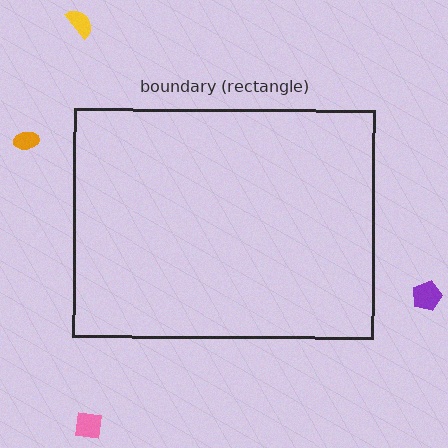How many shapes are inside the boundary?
0 inside, 4 outside.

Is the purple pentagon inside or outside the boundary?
Outside.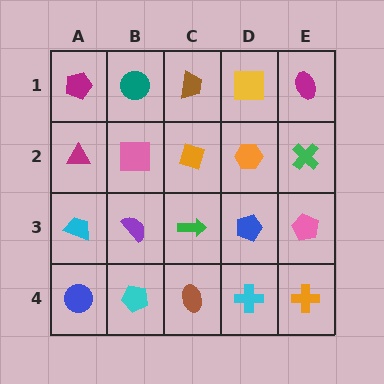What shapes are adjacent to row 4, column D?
A blue pentagon (row 3, column D), a brown ellipse (row 4, column C), an orange cross (row 4, column E).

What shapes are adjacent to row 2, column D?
A yellow square (row 1, column D), a blue pentagon (row 3, column D), an orange diamond (row 2, column C), a green cross (row 2, column E).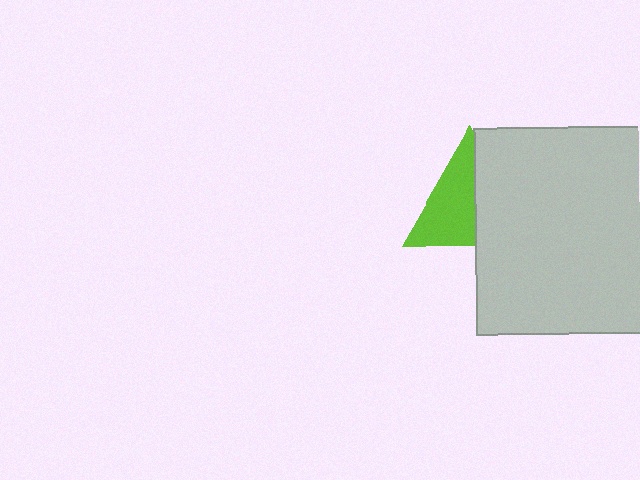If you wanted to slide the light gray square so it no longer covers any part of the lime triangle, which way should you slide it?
Slide it right — that is the most direct way to separate the two shapes.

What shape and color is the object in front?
The object in front is a light gray square.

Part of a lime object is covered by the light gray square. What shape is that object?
It is a triangle.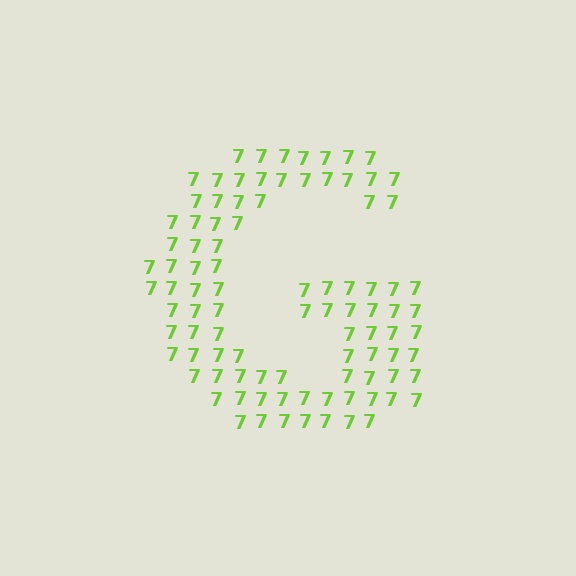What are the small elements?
The small elements are digit 7's.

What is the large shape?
The large shape is the letter G.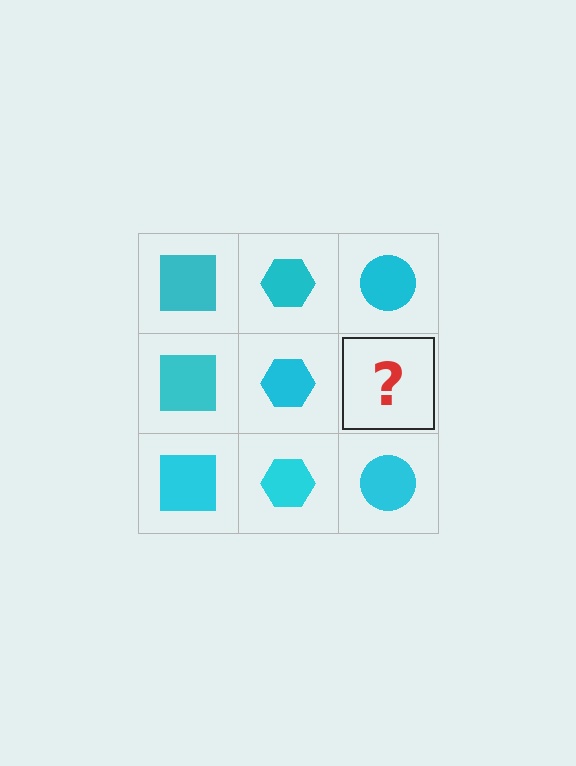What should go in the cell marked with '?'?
The missing cell should contain a cyan circle.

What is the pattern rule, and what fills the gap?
The rule is that each column has a consistent shape. The gap should be filled with a cyan circle.